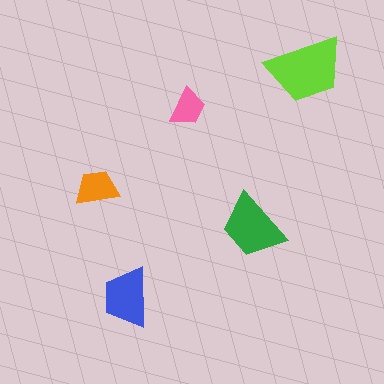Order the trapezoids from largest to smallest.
the lime one, the green one, the blue one, the orange one, the pink one.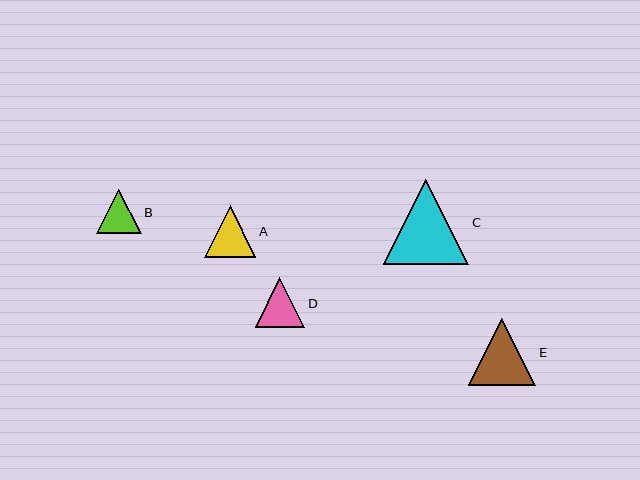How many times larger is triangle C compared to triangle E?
Triangle C is approximately 1.3 times the size of triangle E.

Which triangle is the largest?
Triangle C is the largest with a size of approximately 85 pixels.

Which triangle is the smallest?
Triangle B is the smallest with a size of approximately 45 pixels.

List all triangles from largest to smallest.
From largest to smallest: C, E, A, D, B.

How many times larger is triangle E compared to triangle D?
Triangle E is approximately 1.4 times the size of triangle D.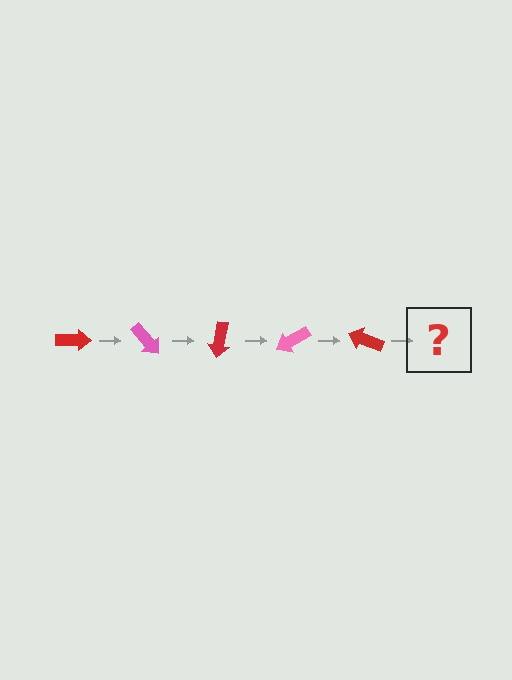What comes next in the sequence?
The next element should be a pink arrow, rotated 250 degrees from the start.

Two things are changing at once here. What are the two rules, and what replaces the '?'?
The two rules are that it rotates 50 degrees each step and the color cycles through red and pink. The '?' should be a pink arrow, rotated 250 degrees from the start.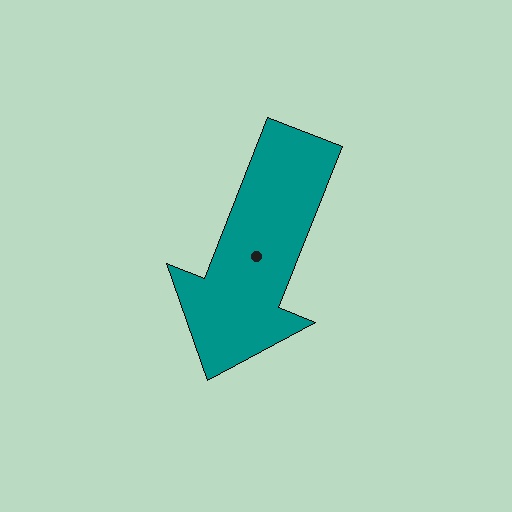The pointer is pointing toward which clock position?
Roughly 7 o'clock.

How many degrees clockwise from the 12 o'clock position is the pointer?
Approximately 202 degrees.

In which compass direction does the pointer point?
South.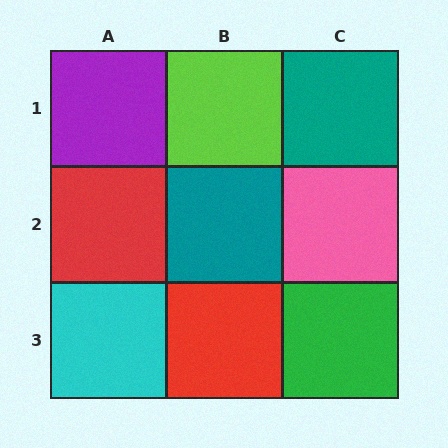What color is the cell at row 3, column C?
Green.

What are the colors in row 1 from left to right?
Purple, lime, teal.